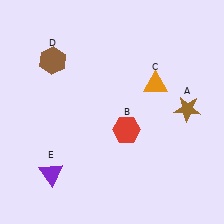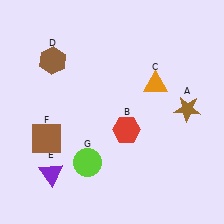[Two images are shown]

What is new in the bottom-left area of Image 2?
A brown square (F) was added in the bottom-left area of Image 2.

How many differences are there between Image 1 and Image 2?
There are 2 differences between the two images.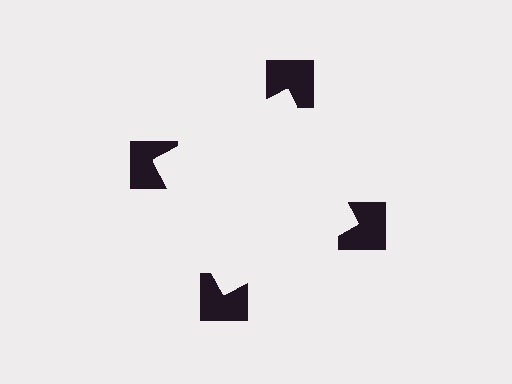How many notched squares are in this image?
There are 4 — one at each vertex of the illusory square.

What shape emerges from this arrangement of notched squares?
An illusory square — its edges are inferred from the aligned wedge cuts in the notched squares, not physically drawn.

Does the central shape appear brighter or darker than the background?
It typically appears slightly brighter than the background, even though no actual brightness change is drawn.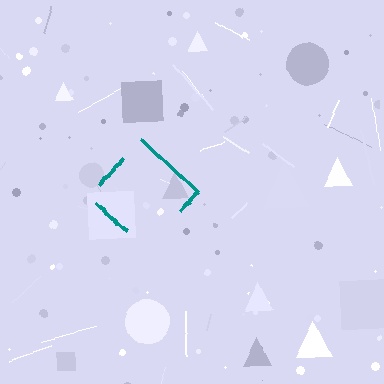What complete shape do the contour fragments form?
The contour fragments form a diamond.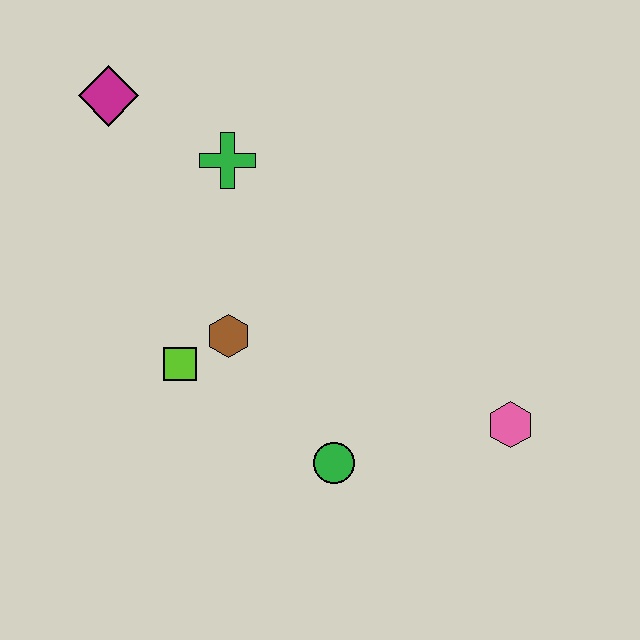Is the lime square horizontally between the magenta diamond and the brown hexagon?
Yes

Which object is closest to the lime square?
The brown hexagon is closest to the lime square.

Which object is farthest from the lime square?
The pink hexagon is farthest from the lime square.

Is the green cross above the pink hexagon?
Yes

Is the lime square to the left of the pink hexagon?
Yes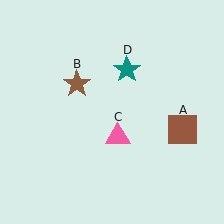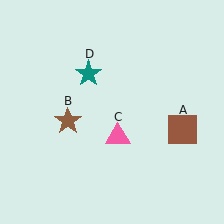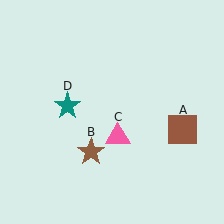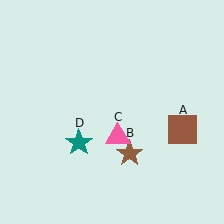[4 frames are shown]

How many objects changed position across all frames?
2 objects changed position: brown star (object B), teal star (object D).